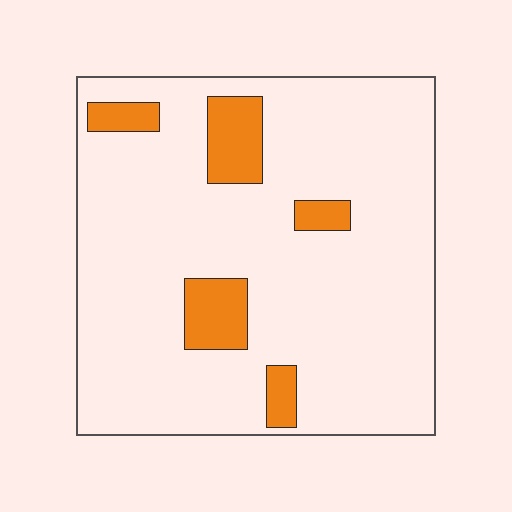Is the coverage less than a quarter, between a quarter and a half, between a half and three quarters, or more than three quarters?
Less than a quarter.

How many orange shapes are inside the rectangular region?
5.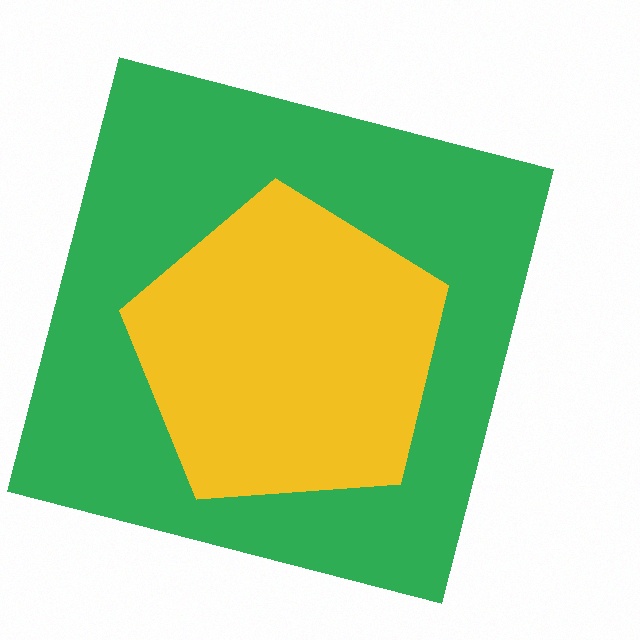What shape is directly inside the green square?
The yellow pentagon.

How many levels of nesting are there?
2.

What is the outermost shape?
The green square.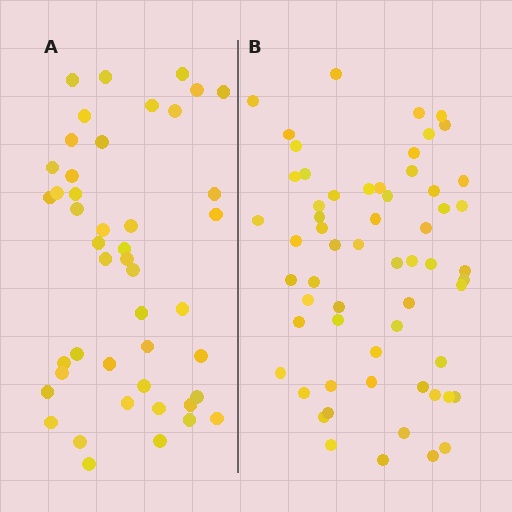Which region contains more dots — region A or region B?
Region B (the right region) has more dots.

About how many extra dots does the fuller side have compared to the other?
Region B has approximately 15 more dots than region A.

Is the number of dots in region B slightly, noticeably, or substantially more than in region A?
Region B has noticeably more, but not dramatically so. The ratio is roughly 1.3 to 1.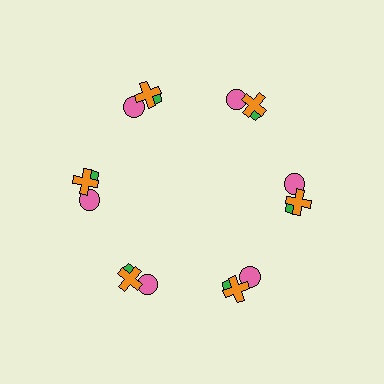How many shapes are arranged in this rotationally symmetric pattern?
There are 18 shapes, arranged in 6 groups of 3.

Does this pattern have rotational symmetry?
Yes, this pattern has 6-fold rotational symmetry. It looks the same after rotating 60 degrees around the center.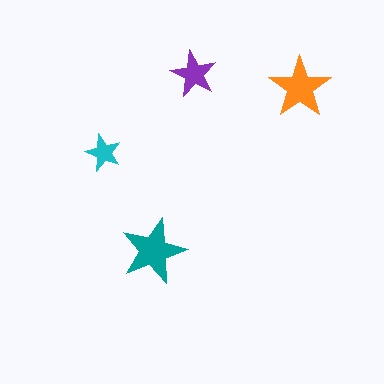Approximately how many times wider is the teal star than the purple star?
About 1.5 times wider.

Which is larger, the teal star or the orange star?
The teal one.